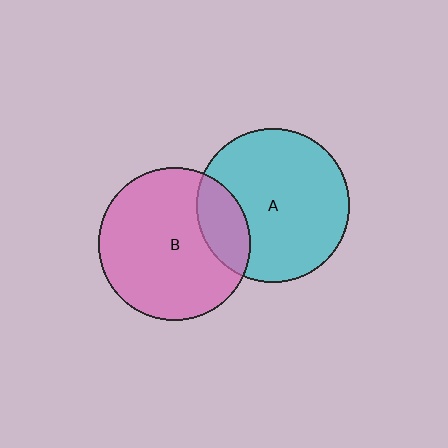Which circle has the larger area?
Circle A (cyan).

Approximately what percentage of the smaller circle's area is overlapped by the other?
Approximately 20%.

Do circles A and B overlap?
Yes.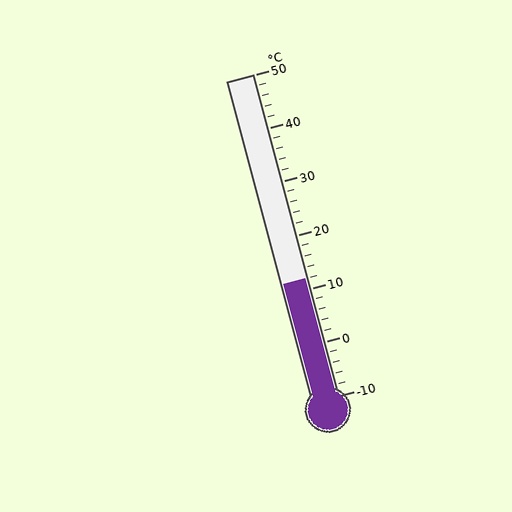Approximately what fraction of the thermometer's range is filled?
The thermometer is filled to approximately 35% of its range.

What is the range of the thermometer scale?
The thermometer scale ranges from -10°C to 50°C.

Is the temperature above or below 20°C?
The temperature is below 20°C.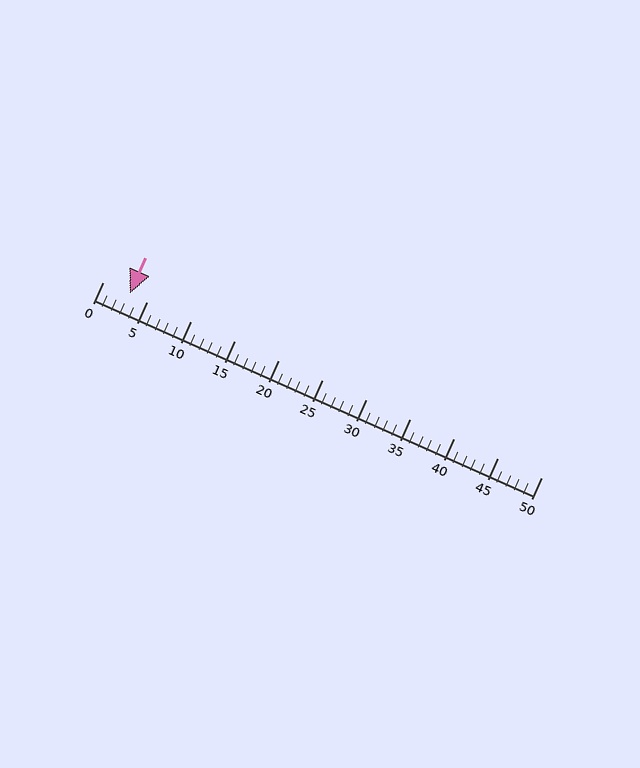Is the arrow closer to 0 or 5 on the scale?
The arrow is closer to 5.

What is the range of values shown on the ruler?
The ruler shows values from 0 to 50.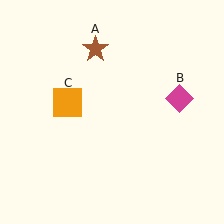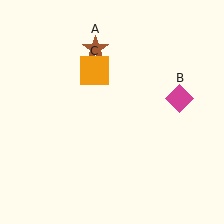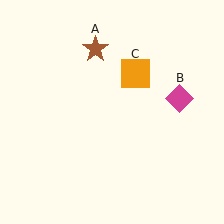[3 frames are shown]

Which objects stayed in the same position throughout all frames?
Brown star (object A) and magenta diamond (object B) remained stationary.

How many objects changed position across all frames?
1 object changed position: orange square (object C).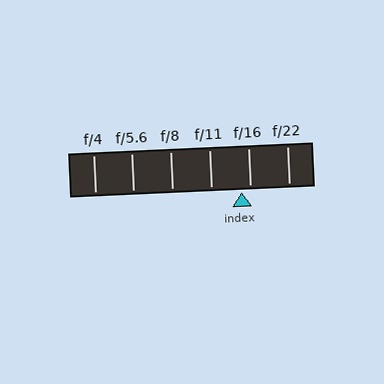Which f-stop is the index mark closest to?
The index mark is closest to f/16.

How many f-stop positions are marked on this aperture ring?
There are 6 f-stop positions marked.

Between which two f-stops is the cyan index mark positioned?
The index mark is between f/11 and f/16.